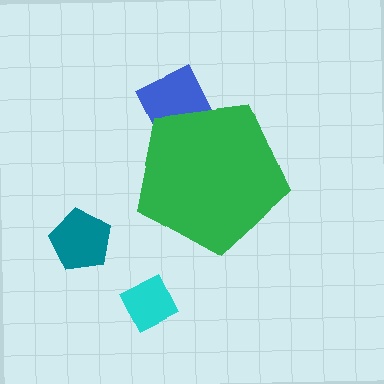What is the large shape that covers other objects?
A green pentagon.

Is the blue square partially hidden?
Yes, the blue square is partially hidden behind the green pentagon.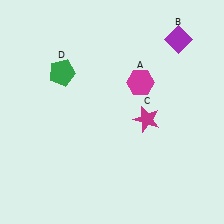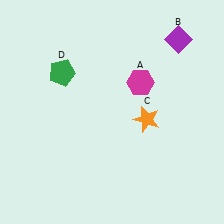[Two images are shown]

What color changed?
The star (C) changed from magenta in Image 1 to orange in Image 2.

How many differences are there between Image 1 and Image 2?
There is 1 difference between the two images.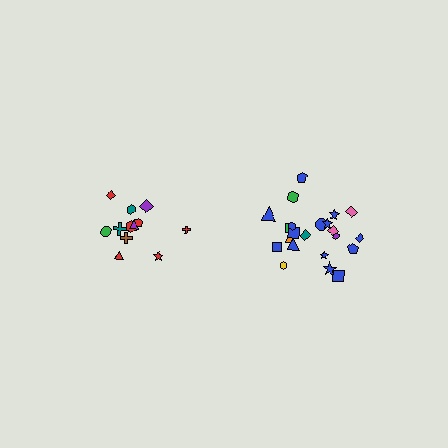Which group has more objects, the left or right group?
The right group.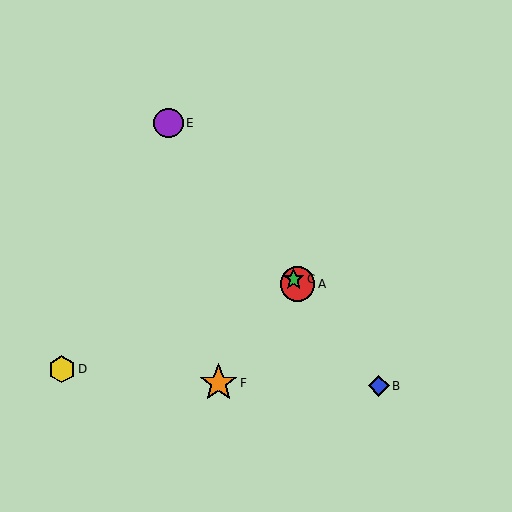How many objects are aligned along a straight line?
4 objects (A, B, C, E) are aligned along a straight line.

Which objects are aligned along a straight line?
Objects A, B, C, E are aligned along a straight line.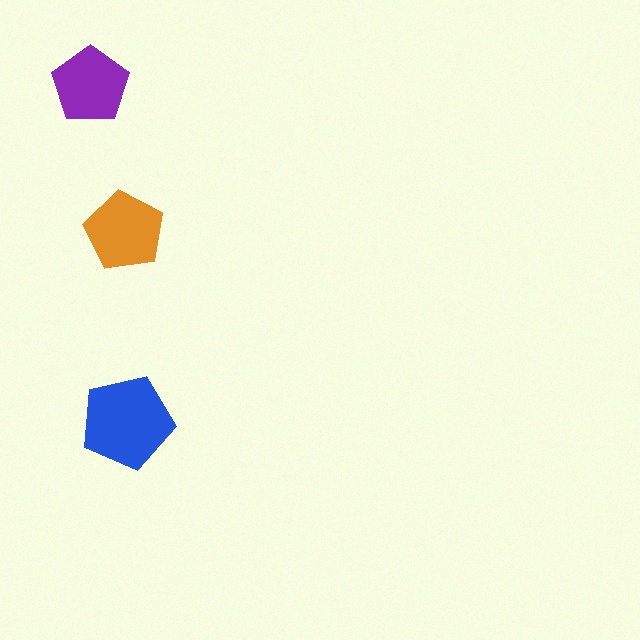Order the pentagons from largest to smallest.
the blue one, the orange one, the purple one.